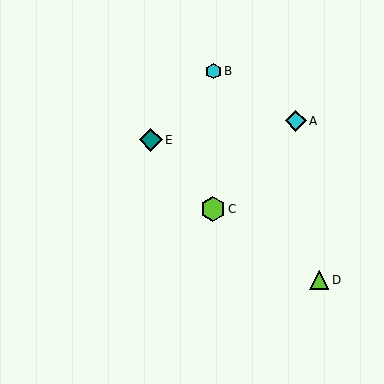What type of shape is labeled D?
Shape D is a lime triangle.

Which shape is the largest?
The lime hexagon (labeled C) is the largest.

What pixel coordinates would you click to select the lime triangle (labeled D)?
Click at (319, 280) to select the lime triangle D.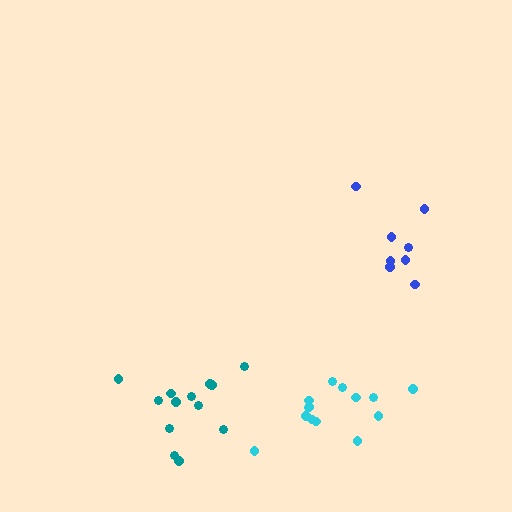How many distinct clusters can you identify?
There are 3 distinct clusters.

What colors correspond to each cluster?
The clusters are colored: blue, cyan, teal.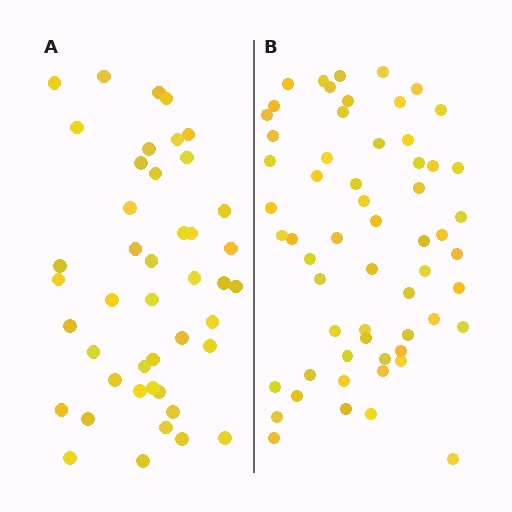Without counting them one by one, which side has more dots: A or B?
Region B (the right region) has more dots.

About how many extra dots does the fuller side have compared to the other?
Region B has approximately 15 more dots than region A.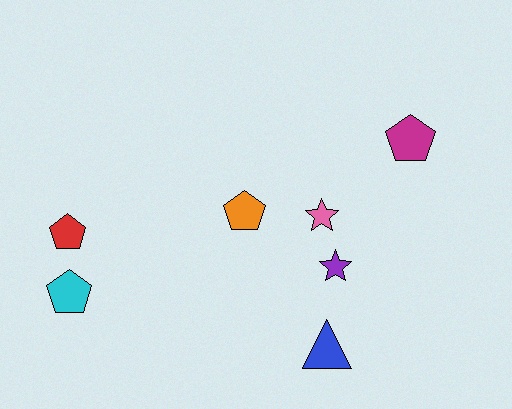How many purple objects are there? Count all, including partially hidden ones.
There is 1 purple object.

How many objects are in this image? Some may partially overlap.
There are 7 objects.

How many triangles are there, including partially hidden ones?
There is 1 triangle.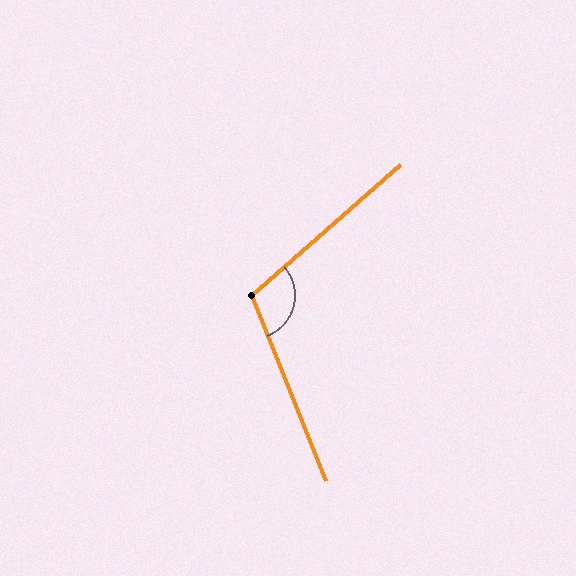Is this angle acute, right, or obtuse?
It is obtuse.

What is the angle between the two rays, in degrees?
Approximately 110 degrees.